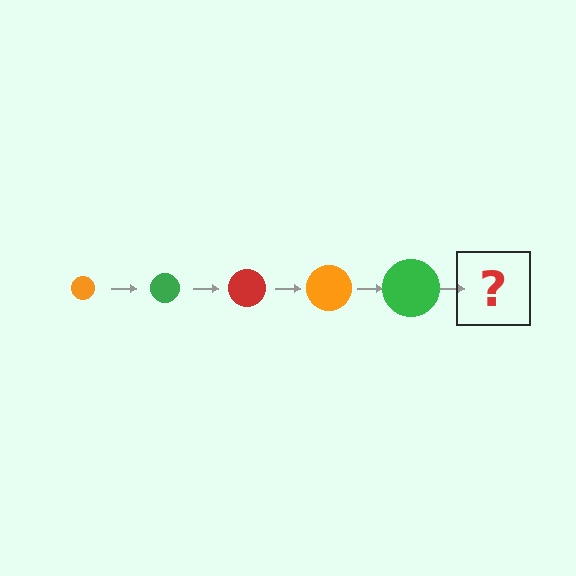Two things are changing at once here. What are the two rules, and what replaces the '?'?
The two rules are that the circle grows larger each step and the color cycles through orange, green, and red. The '?' should be a red circle, larger than the previous one.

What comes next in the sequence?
The next element should be a red circle, larger than the previous one.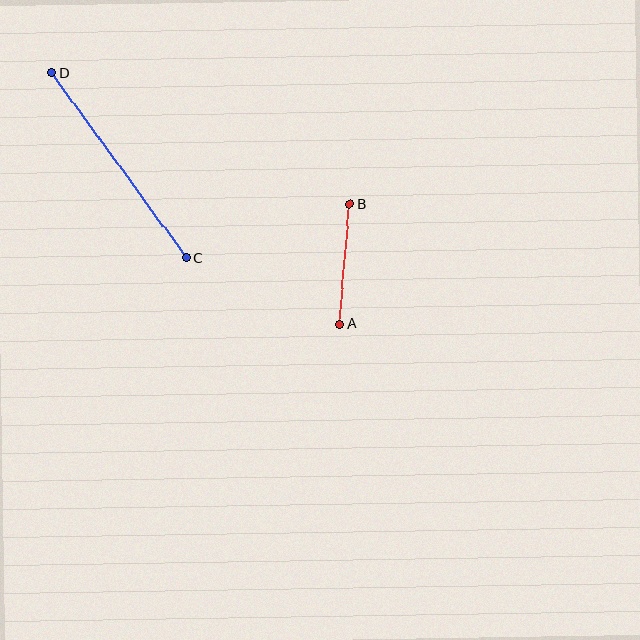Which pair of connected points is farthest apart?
Points C and D are farthest apart.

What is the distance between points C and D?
The distance is approximately 228 pixels.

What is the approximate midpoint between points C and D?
The midpoint is at approximately (119, 165) pixels.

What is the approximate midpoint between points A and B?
The midpoint is at approximately (345, 264) pixels.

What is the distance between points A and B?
The distance is approximately 120 pixels.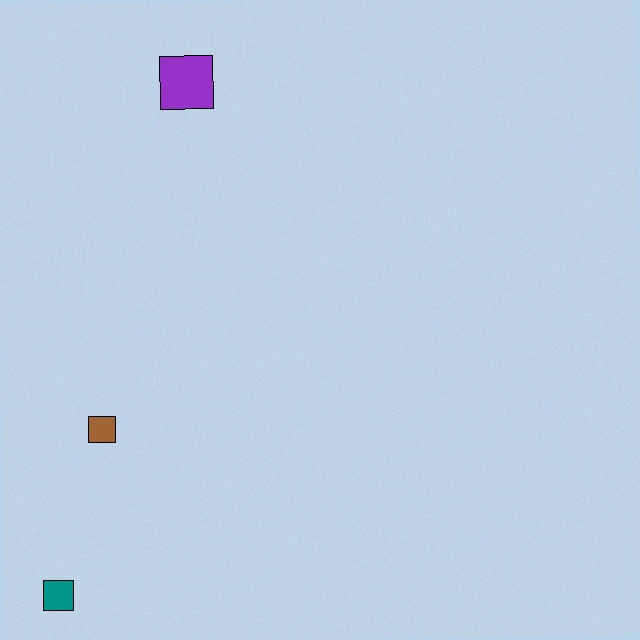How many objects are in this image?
There are 3 objects.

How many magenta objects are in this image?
There are no magenta objects.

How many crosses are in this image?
There are no crosses.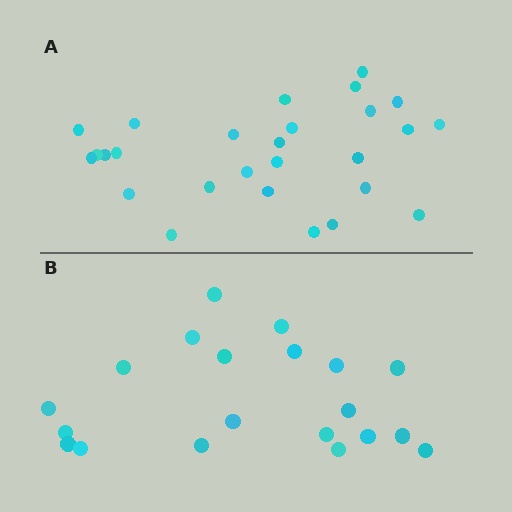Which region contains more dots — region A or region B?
Region A (the top region) has more dots.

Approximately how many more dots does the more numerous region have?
Region A has roughly 8 or so more dots than region B.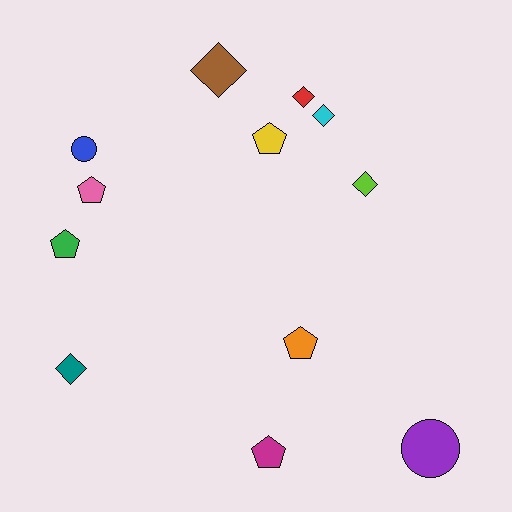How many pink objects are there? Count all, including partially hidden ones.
There is 1 pink object.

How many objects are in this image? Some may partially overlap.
There are 12 objects.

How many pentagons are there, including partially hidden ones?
There are 5 pentagons.